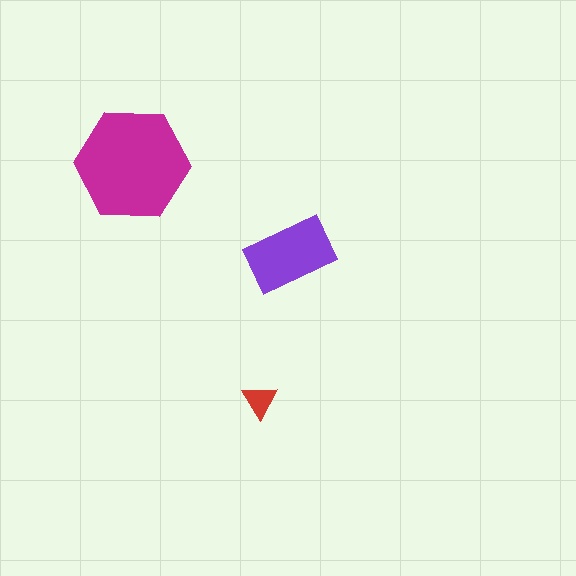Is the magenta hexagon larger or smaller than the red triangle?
Larger.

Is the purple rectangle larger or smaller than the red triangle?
Larger.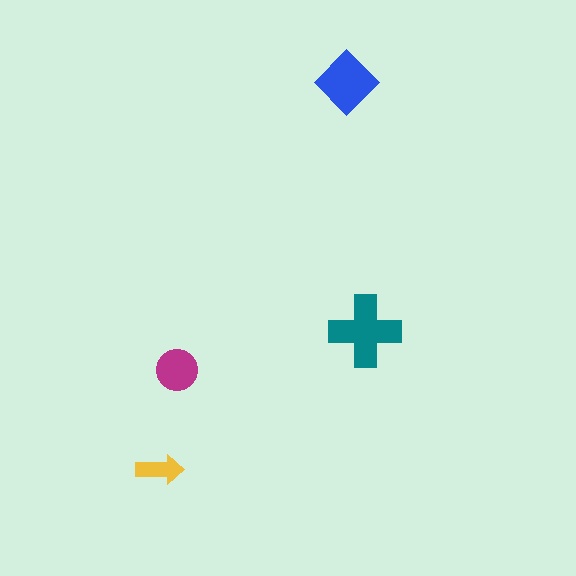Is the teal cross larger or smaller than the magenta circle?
Larger.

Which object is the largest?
The teal cross.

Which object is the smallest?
The yellow arrow.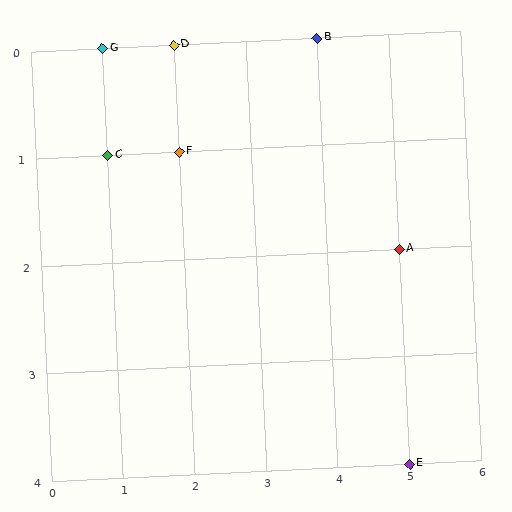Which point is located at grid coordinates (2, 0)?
Point D is at (2, 0).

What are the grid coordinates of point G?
Point G is at grid coordinates (1, 0).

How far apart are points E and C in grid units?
Points E and C are 4 columns and 3 rows apart (about 5.0 grid units diagonally).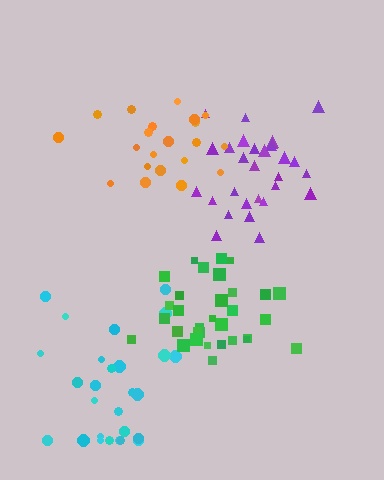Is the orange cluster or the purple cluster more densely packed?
Purple.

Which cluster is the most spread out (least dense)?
Orange.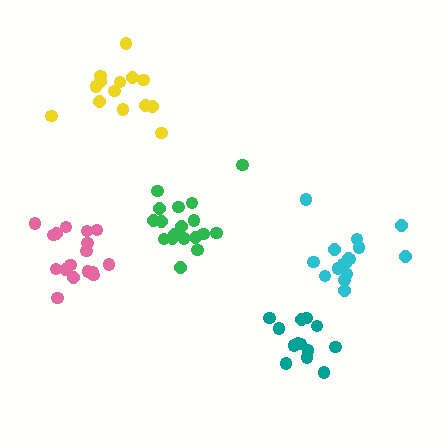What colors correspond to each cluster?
The clusters are colored: pink, teal, yellow, green, cyan.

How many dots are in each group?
Group 1: 17 dots, Group 2: 13 dots, Group 3: 14 dots, Group 4: 18 dots, Group 5: 16 dots (78 total).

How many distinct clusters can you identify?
There are 5 distinct clusters.